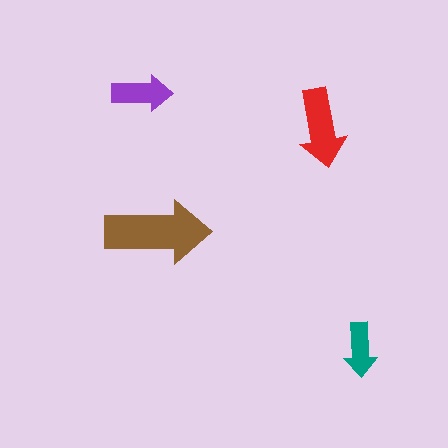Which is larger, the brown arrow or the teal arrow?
The brown one.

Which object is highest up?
The purple arrow is topmost.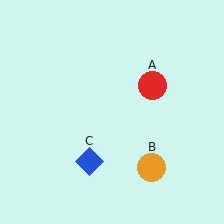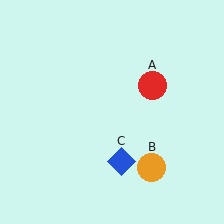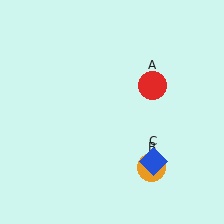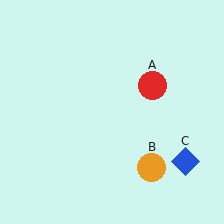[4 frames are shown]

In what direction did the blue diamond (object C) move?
The blue diamond (object C) moved right.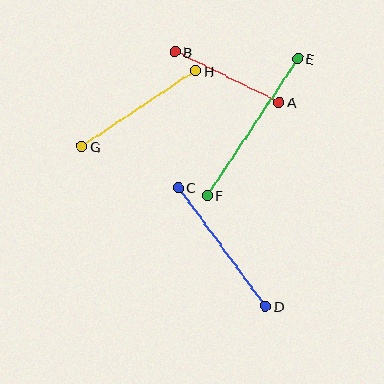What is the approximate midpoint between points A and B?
The midpoint is at approximately (227, 77) pixels.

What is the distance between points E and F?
The distance is approximately 164 pixels.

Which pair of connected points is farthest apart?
Points E and F are farthest apart.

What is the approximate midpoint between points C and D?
The midpoint is at approximately (222, 247) pixels.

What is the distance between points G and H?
The distance is approximately 137 pixels.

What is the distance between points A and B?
The distance is approximately 116 pixels.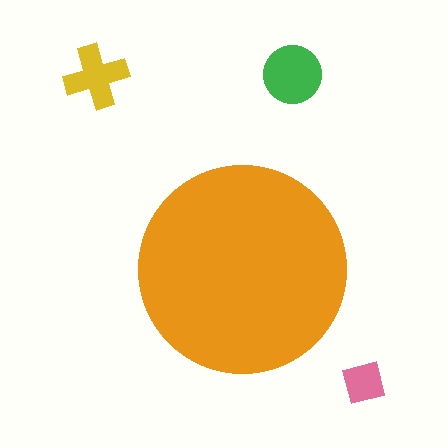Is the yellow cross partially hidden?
No, the yellow cross is fully visible.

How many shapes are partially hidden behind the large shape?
0 shapes are partially hidden.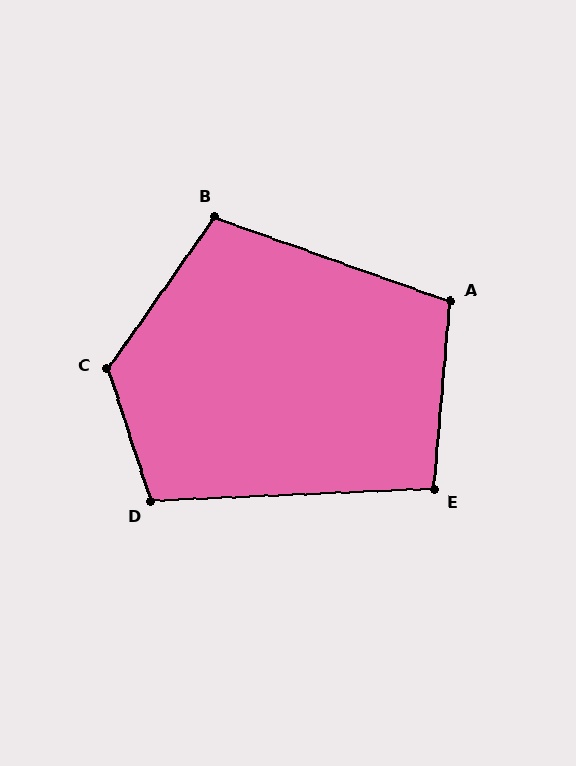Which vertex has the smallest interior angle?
E, at approximately 97 degrees.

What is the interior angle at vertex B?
Approximately 106 degrees (obtuse).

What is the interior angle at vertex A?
Approximately 105 degrees (obtuse).